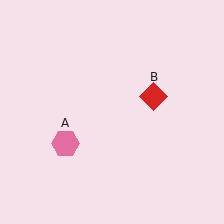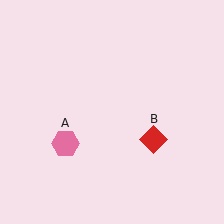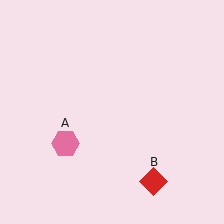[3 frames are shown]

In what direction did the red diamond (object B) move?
The red diamond (object B) moved down.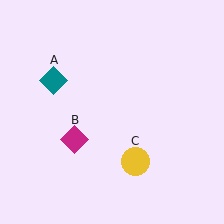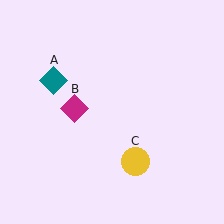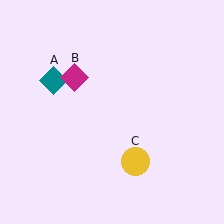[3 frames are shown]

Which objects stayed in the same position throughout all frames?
Teal diamond (object A) and yellow circle (object C) remained stationary.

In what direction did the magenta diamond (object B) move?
The magenta diamond (object B) moved up.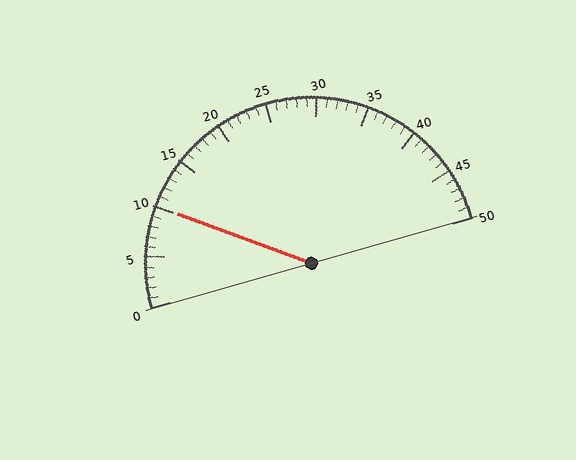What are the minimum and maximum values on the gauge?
The gauge ranges from 0 to 50.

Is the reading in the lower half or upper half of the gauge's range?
The reading is in the lower half of the range (0 to 50).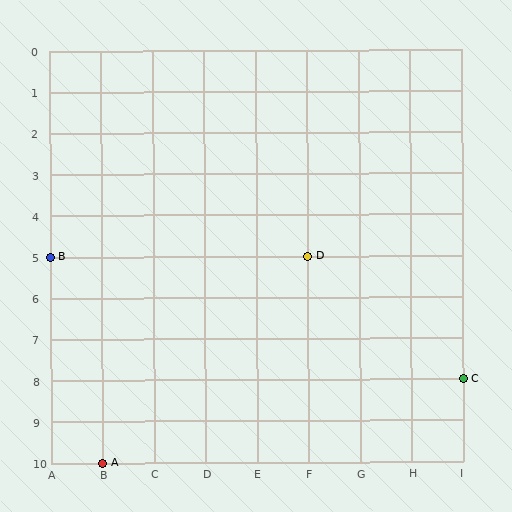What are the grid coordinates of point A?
Point A is at grid coordinates (B, 10).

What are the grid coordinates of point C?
Point C is at grid coordinates (I, 8).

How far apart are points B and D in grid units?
Points B and D are 5 columns apart.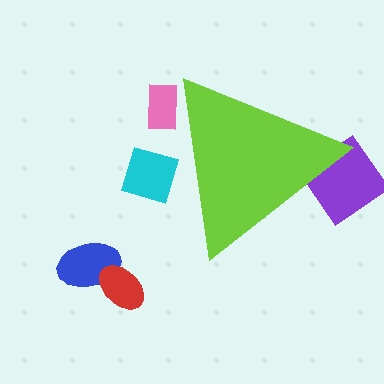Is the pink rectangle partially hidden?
Yes, the pink rectangle is partially hidden behind the lime triangle.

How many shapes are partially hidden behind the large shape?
3 shapes are partially hidden.